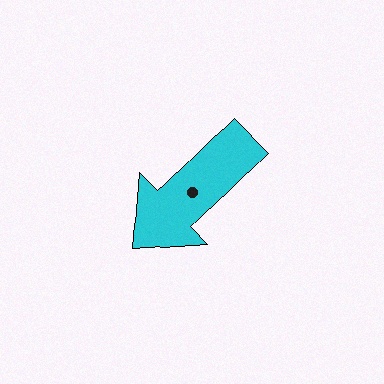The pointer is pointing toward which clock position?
Roughly 8 o'clock.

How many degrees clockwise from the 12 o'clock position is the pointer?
Approximately 226 degrees.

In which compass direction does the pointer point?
Southwest.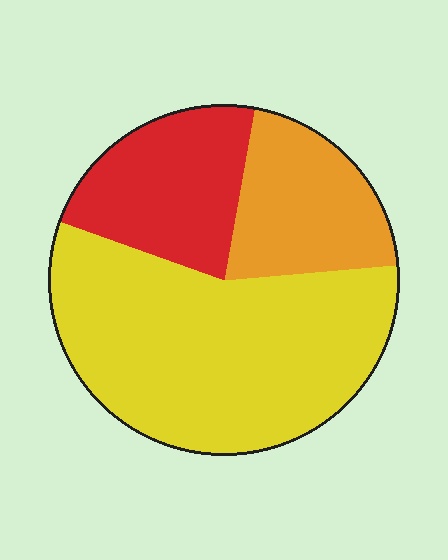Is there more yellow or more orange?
Yellow.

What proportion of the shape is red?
Red covers around 20% of the shape.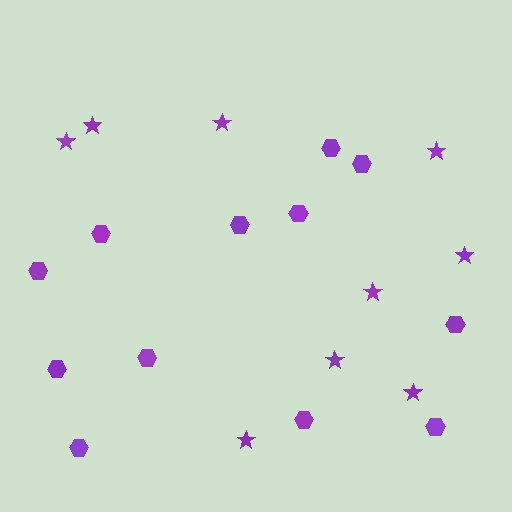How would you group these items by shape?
There are 2 groups: one group of stars (9) and one group of hexagons (12).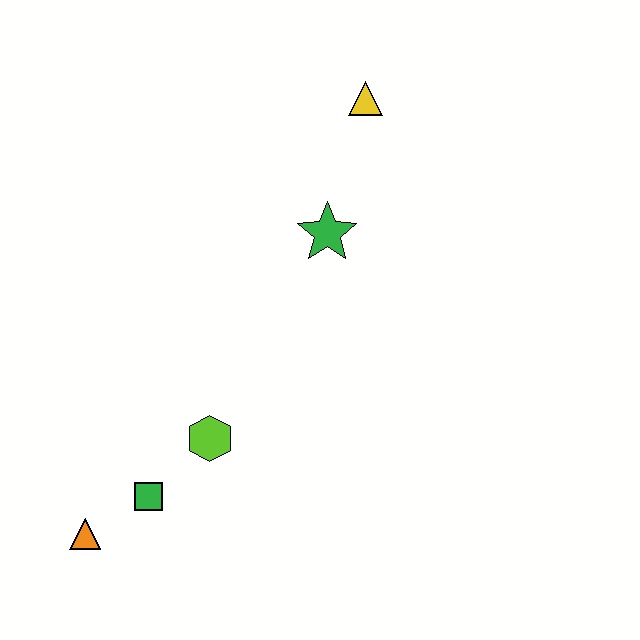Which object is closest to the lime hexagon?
The green square is closest to the lime hexagon.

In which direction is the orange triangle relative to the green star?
The orange triangle is below the green star.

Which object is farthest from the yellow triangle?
The orange triangle is farthest from the yellow triangle.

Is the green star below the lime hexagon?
No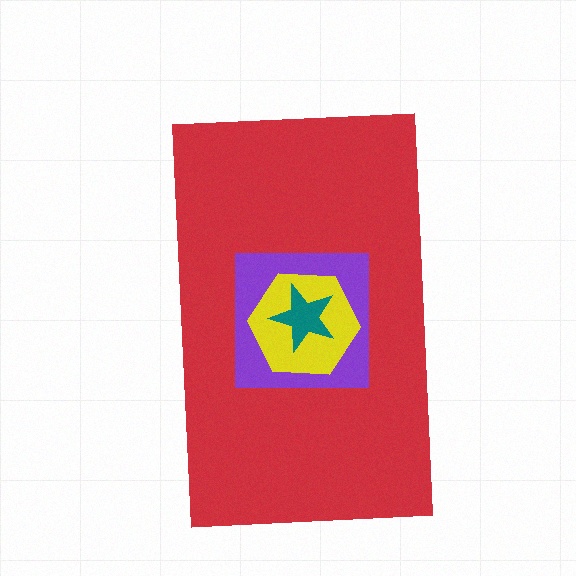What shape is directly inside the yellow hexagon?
The teal star.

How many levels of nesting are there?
4.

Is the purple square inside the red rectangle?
Yes.